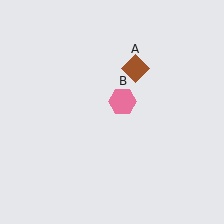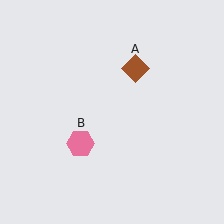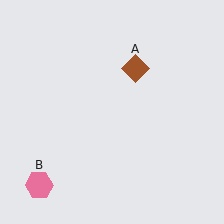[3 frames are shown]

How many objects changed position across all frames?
1 object changed position: pink hexagon (object B).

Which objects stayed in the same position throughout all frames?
Brown diamond (object A) remained stationary.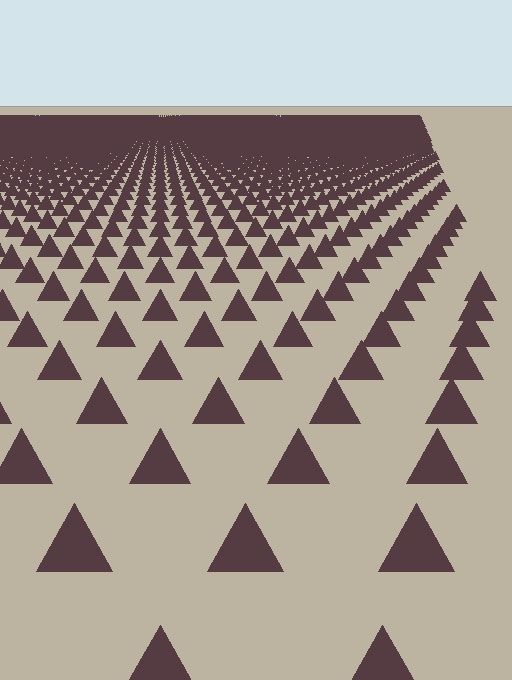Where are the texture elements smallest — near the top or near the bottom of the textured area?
Near the top.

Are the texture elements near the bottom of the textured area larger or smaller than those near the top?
Larger. Near the bottom, elements are closer to the viewer and appear at a bigger on-screen size.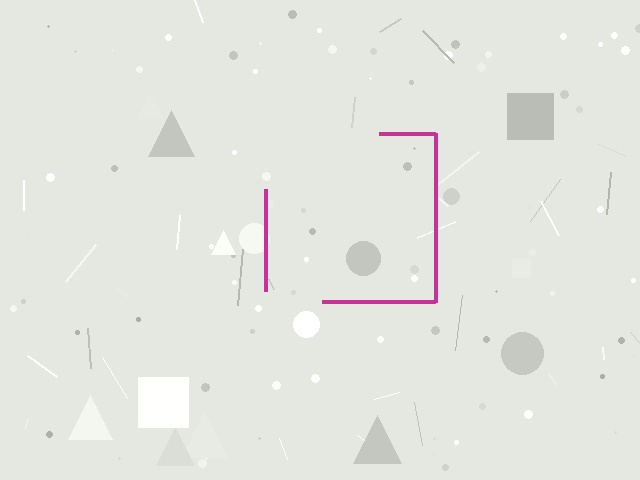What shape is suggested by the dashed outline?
The dashed outline suggests a square.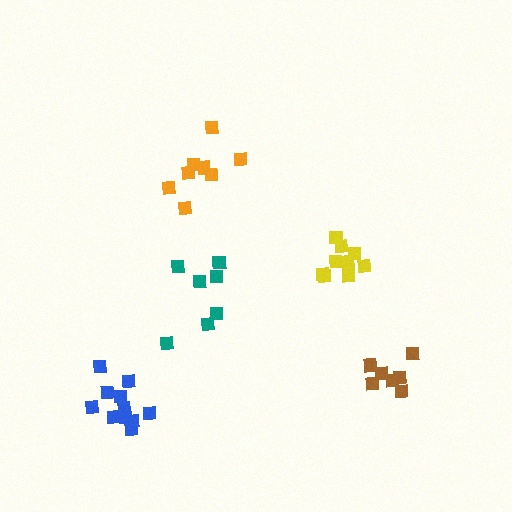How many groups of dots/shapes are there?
There are 5 groups.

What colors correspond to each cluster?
The clusters are colored: brown, blue, orange, teal, yellow.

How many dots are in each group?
Group 1: 7 dots, Group 2: 11 dots, Group 3: 8 dots, Group 4: 7 dots, Group 5: 10 dots (43 total).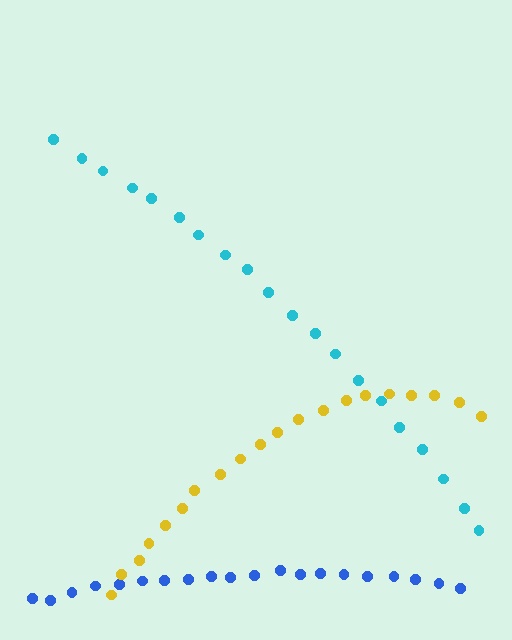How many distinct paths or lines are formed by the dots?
There are 3 distinct paths.